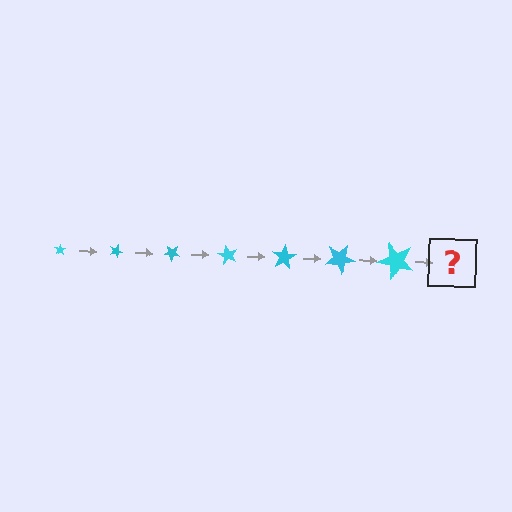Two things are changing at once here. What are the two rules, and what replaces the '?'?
The two rules are that the star grows larger each step and it rotates 20 degrees each step. The '?' should be a star, larger than the previous one and rotated 140 degrees from the start.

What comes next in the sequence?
The next element should be a star, larger than the previous one and rotated 140 degrees from the start.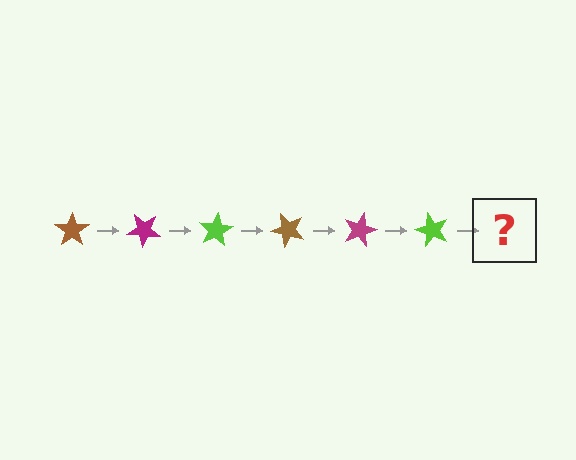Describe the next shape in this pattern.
It should be a brown star, rotated 240 degrees from the start.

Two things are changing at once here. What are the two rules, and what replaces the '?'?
The two rules are that it rotates 40 degrees each step and the color cycles through brown, magenta, and lime. The '?' should be a brown star, rotated 240 degrees from the start.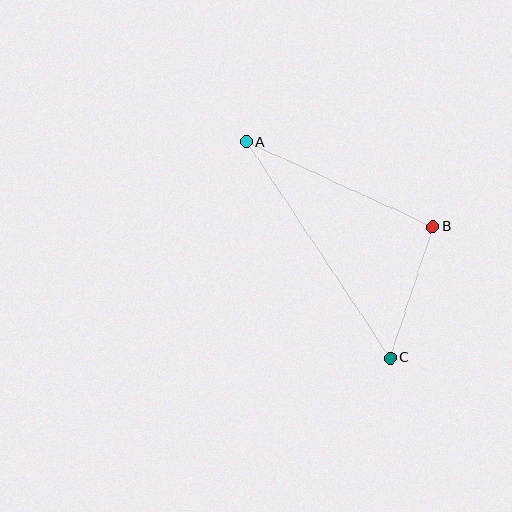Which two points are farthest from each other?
Points A and C are farthest from each other.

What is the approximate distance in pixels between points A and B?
The distance between A and B is approximately 205 pixels.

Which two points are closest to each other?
Points B and C are closest to each other.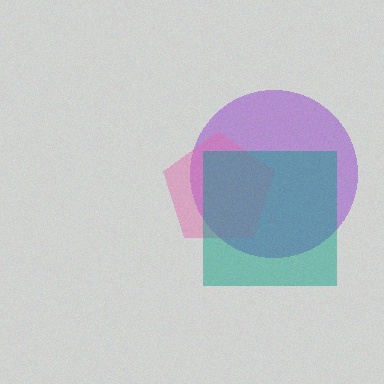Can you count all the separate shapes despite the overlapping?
Yes, there are 3 separate shapes.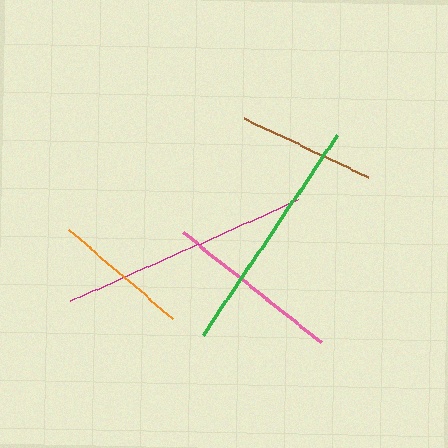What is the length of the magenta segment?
The magenta segment is approximately 248 pixels long.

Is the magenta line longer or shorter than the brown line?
The magenta line is longer than the brown line.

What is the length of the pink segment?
The pink segment is approximately 176 pixels long.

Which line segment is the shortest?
The brown line is the shortest at approximately 137 pixels.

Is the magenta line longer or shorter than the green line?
The magenta line is longer than the green line.